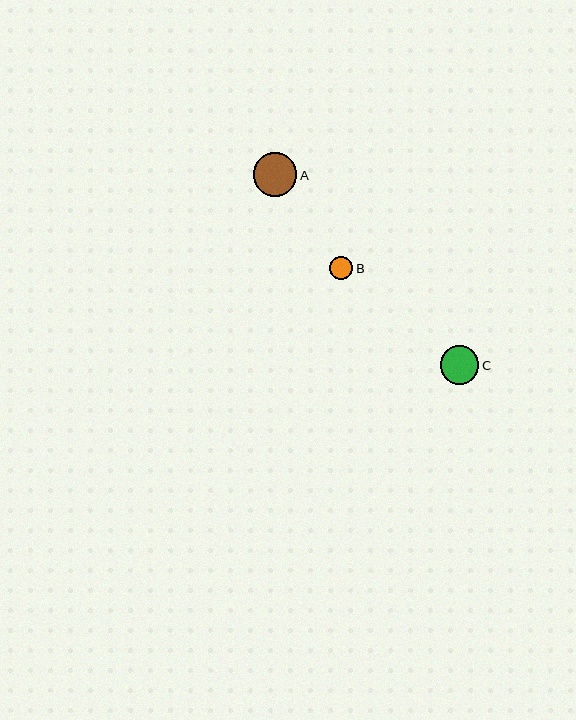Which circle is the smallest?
Circle B is the smallest with a size of approximately 23 pixels.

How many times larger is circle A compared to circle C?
Circle A is approximately 1.1 times the size of circle C.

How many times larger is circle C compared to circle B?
Circle C is approximately 1.6 times the size of circle B.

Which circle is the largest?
Circle A is the largest with a size of approximately 44 pixels.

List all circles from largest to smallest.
From largest to smallest: A, C, B.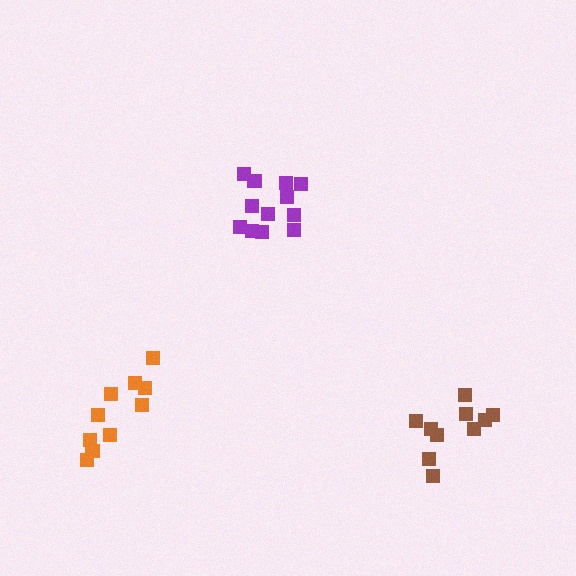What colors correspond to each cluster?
The clusters are colored: purple, orange, brown.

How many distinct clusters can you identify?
There are 3 distinct clusters.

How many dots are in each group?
Group 1: 12 dots, Group 2: 10 dots, Group 3: 10 dots (32 total).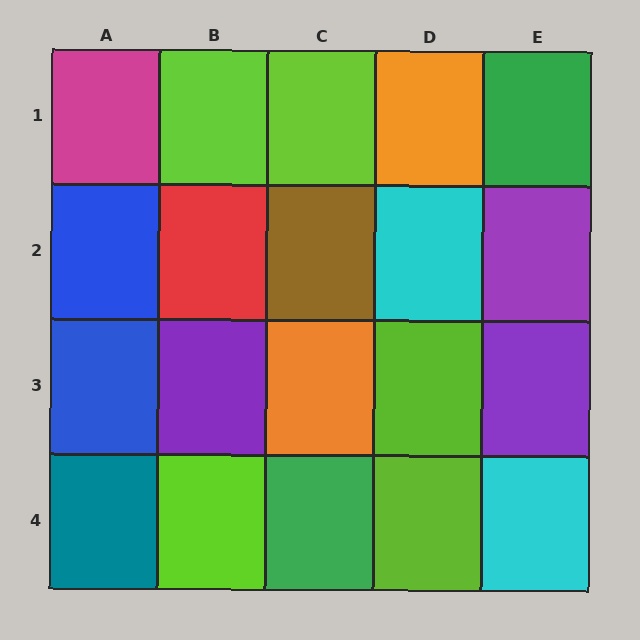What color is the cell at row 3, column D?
Lime.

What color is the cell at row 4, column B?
Lime.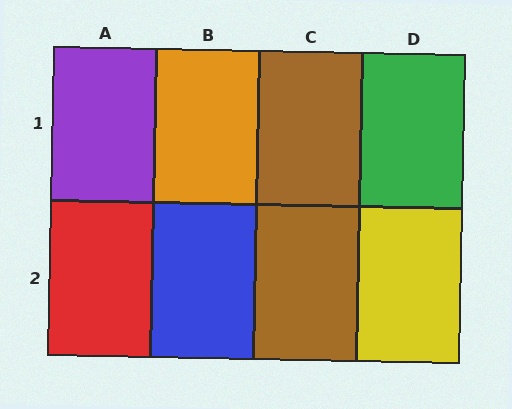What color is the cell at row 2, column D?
Yellow.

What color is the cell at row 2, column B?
Blue.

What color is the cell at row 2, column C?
Brown.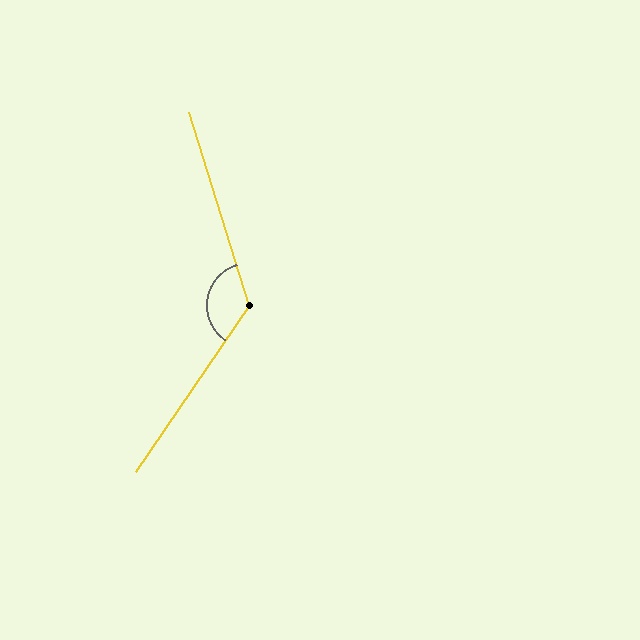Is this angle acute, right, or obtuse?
It is obtuse.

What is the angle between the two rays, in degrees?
Approximately 128 degrees.